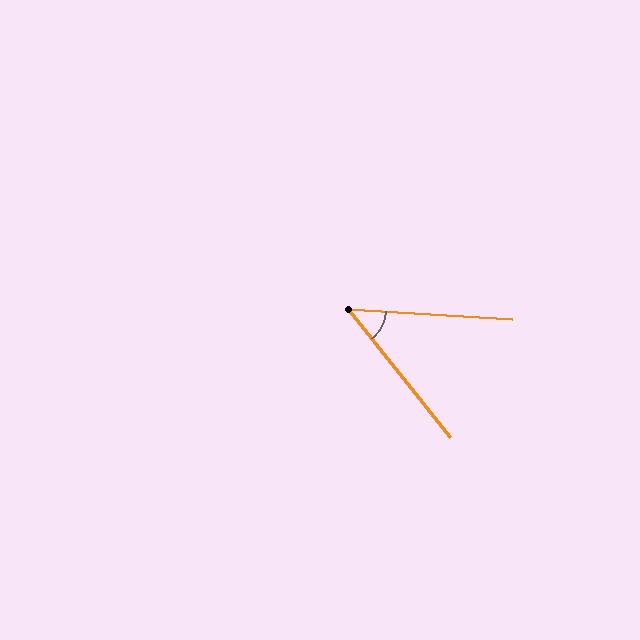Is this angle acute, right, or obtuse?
It is acute.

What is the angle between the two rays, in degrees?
Approximately 48 degrees.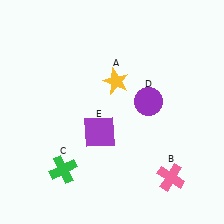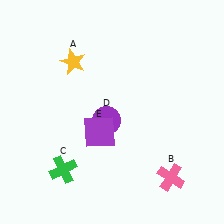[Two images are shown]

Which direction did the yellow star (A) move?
The yellow star (A) moved left.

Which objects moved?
The objects that moved are: the yellow star (A), the purple circle (D).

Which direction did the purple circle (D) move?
The purple circle (D) moved left.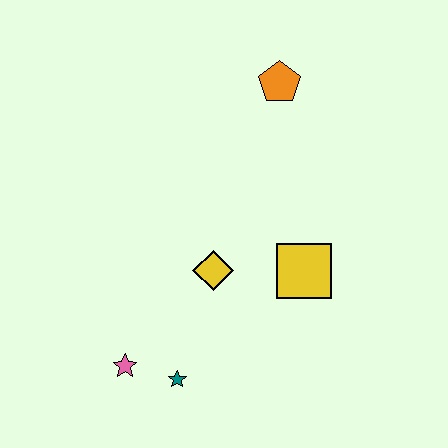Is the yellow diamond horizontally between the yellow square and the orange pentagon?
No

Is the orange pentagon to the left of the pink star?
No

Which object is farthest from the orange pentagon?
The pink star is farthest from the orange pentagon.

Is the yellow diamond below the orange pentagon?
Yes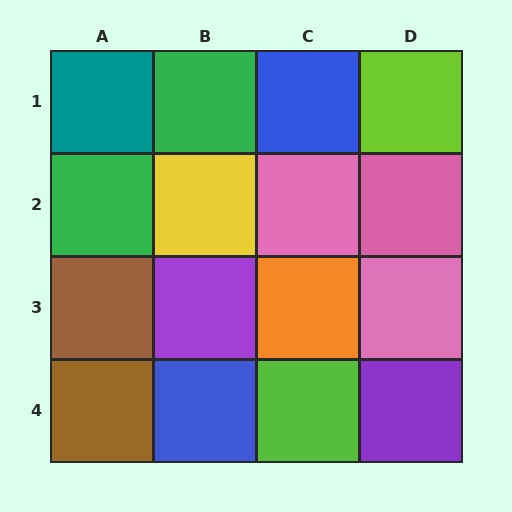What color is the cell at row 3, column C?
Orange.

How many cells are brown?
2 cells are brown.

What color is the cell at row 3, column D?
Pink.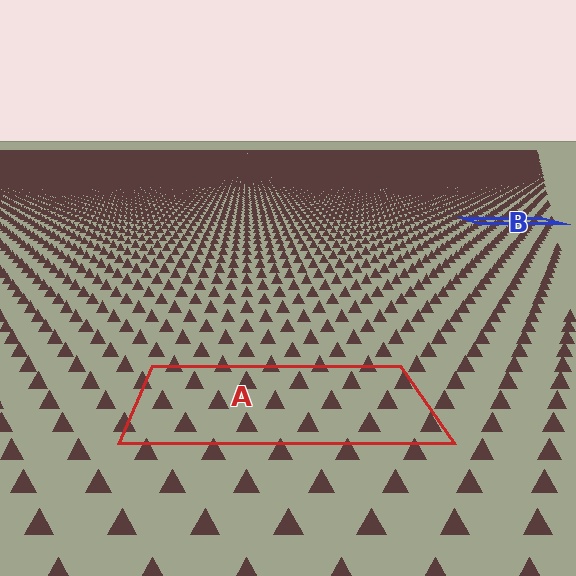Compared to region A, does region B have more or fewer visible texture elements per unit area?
Region B has more texture elements per unit area — they are packed more densely because it is farther away.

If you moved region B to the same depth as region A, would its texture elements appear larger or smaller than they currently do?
They would appear larger. At a closer depth, the same texture elements are projected at a bigger on-screen size.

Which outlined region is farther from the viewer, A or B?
Region B is farther from the viewer — the texture elements inside it appear smaller and more densely packed.